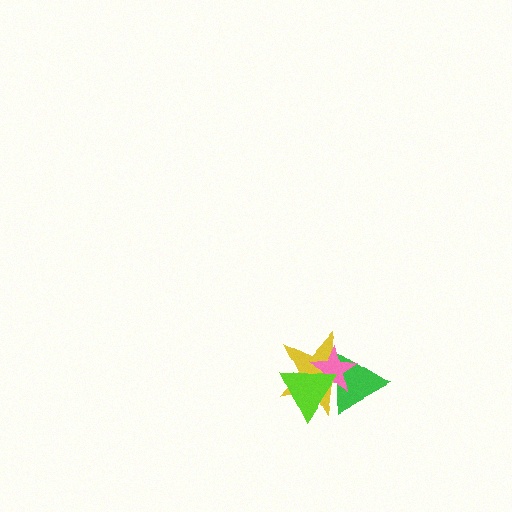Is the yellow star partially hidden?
Yes, it is partially covered by another shape.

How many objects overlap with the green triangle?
3 objects overlap with the green triangle.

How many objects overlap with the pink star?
3 objects overlap with the pink star.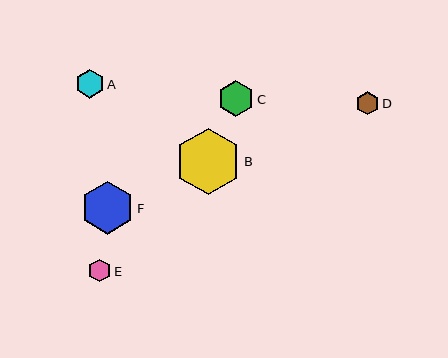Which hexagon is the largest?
Hexagon B is the largest with a size of approximately 66 pixels.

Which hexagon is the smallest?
Hexagon E is the smallest with a size of approximately 23 pixels.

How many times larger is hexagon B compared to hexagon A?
Hexagon B is approximately 2.3 times the size of hexagon A.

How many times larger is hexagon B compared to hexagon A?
Hexagon B is approximately 2.3 times the size of hexagon A.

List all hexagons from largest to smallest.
From largest to smallest: B, F, C, A, D, E.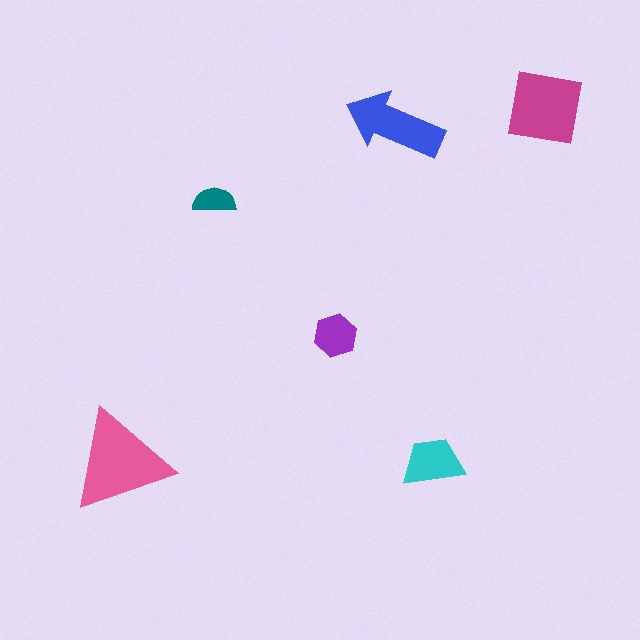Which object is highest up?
The magenta square is topmost.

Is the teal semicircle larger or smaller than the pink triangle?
Smaller.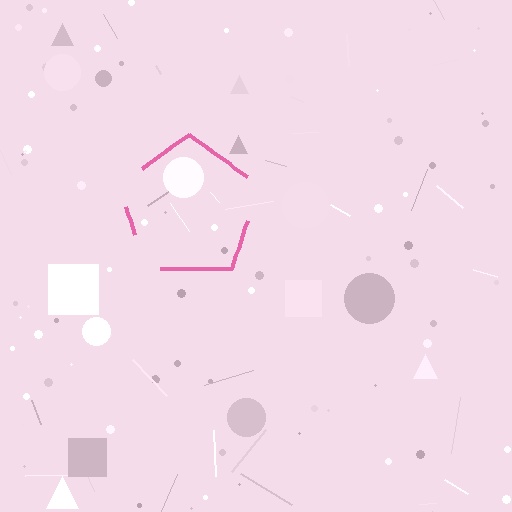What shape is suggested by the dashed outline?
The dashed outline suggests a pentagon.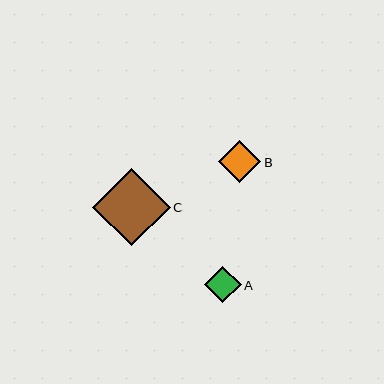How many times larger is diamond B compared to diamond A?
Diamond B is approximately 1.1 times the size of diamond A.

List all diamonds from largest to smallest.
From largest to smallest: C, B, A.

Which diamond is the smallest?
Diamond A is the smallest with a size of approximately 37 pixels.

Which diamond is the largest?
Diamond C is the largest with a size of approximately 78 pixels.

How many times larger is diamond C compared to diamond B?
Diamond C is approximately 1.9 times the size of diamond B.